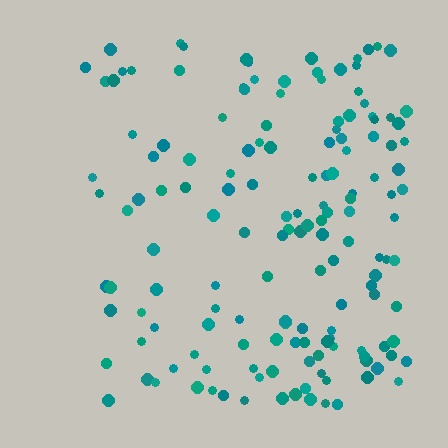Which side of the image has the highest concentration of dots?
The right.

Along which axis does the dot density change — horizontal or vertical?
Horizontal.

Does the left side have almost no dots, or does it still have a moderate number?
Still a moderate number, just noticeably fewer than the right.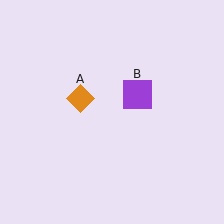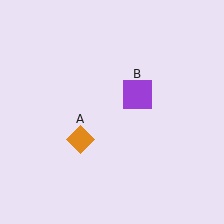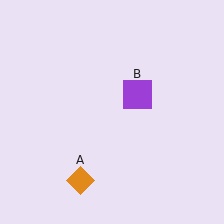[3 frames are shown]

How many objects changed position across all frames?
1 object changed position: orange diamond (object A).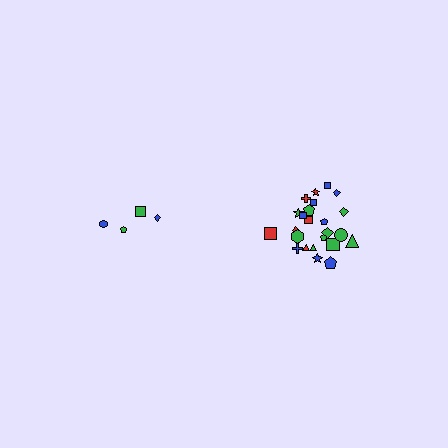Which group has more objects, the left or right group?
The right group.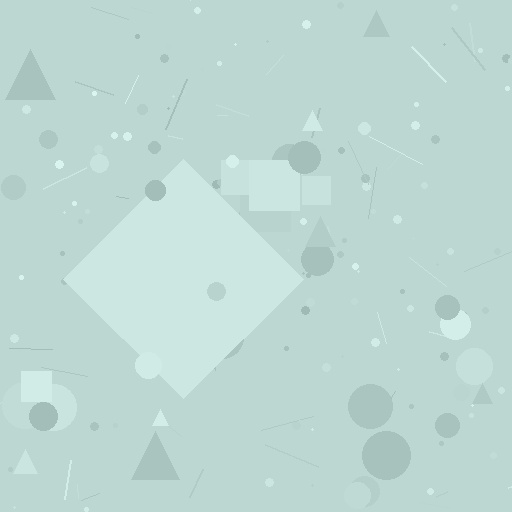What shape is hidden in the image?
A diamond is hidden in the image.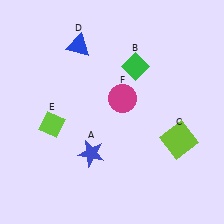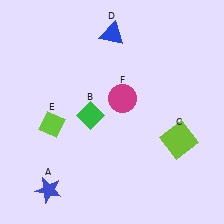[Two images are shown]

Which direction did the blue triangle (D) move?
The blue triangle (D) moved right.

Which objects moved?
The objects that moved are: the blue star (A), the green diamond (B), the blue triangle (D).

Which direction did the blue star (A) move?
The blue star (A) moved left.